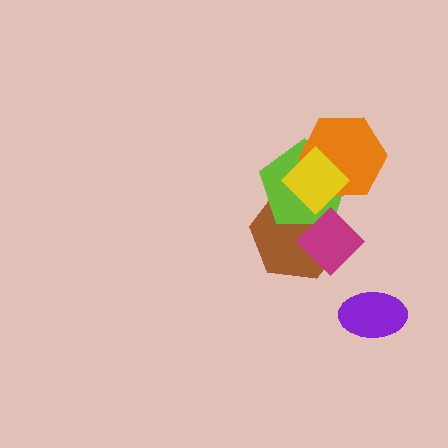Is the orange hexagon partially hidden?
Yes, it is partially covered by another shape.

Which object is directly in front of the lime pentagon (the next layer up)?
The orange hexagon is directly in front of the lime pentagon.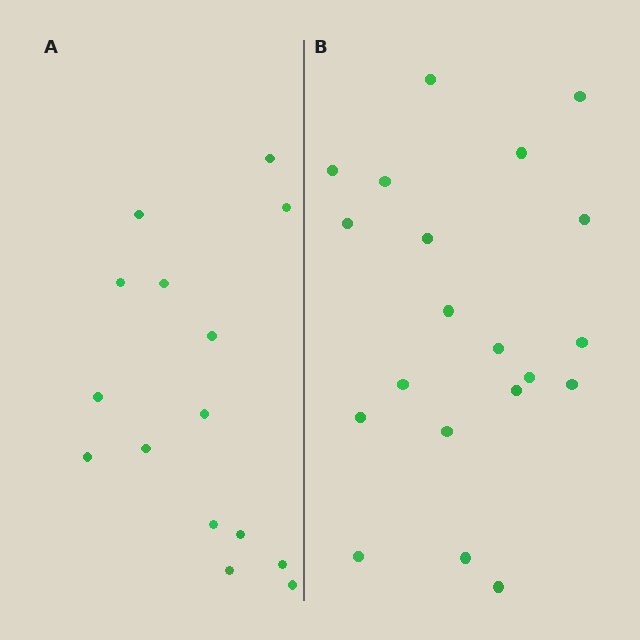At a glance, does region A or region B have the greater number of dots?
Region B (the right region) has more dots.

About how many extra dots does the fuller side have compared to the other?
Region B has about 5 more dots than region A.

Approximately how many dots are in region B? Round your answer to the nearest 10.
About 20 dots.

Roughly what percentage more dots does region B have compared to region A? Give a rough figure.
About 35% more.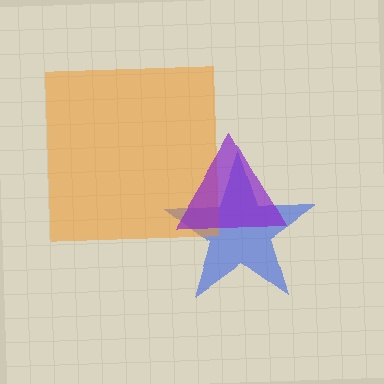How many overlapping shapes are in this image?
There are 3 overlapping shapes in the image.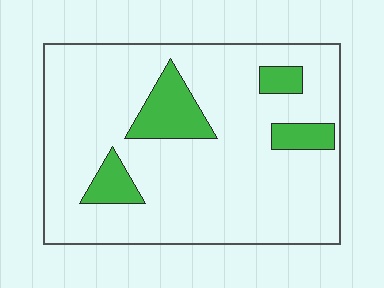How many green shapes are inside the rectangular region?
4.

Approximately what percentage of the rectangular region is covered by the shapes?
Approximately 15%.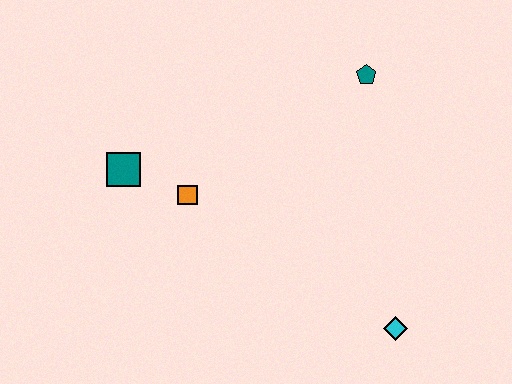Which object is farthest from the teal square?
The cyan diamond is farthest from the teal square.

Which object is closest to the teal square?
The orange square is closest to the teal square.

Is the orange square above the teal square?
No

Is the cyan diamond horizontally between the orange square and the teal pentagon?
No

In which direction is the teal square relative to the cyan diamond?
The teal square is to the left of the cyan diamond.